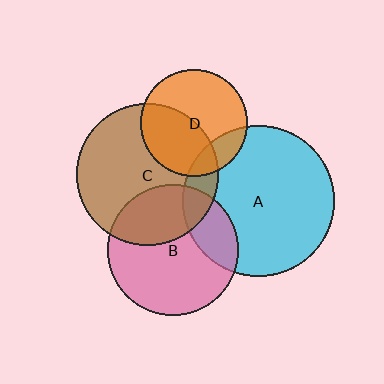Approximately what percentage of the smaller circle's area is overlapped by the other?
Approximately 15%.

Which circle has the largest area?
Circle A (cyan).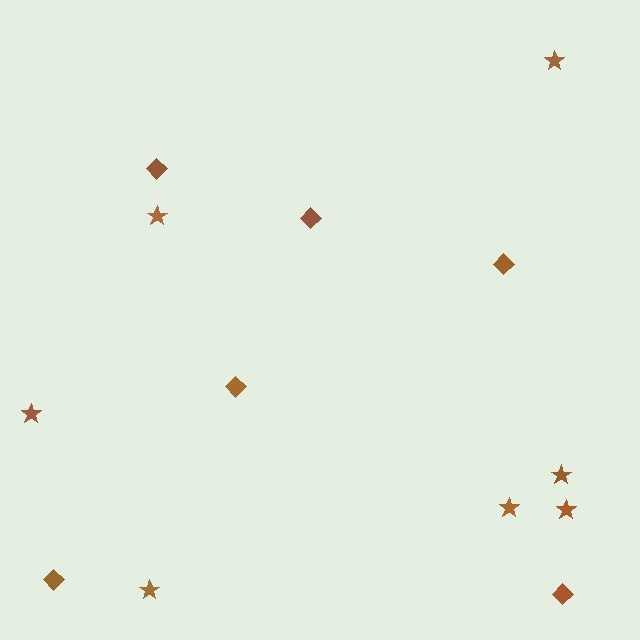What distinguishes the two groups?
There are 2 groups: one group of stars (7) and one group of diamonds (6).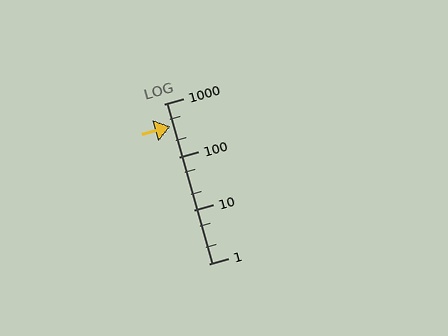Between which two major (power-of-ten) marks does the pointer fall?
The pointer is between 100 and 1000.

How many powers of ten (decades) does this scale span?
The scale spans 3 decades, from 1 to 1000.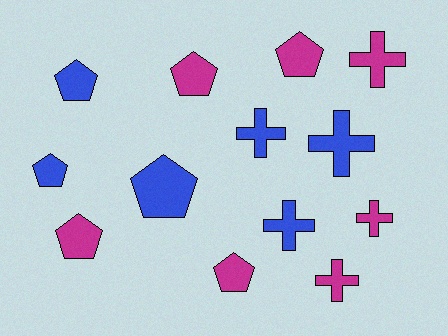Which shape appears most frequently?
Pentagon, with 7 objects.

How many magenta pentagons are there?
There are 4 magenta pentagons.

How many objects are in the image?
There are 13 objects.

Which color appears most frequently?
Magenta, with 7 objects.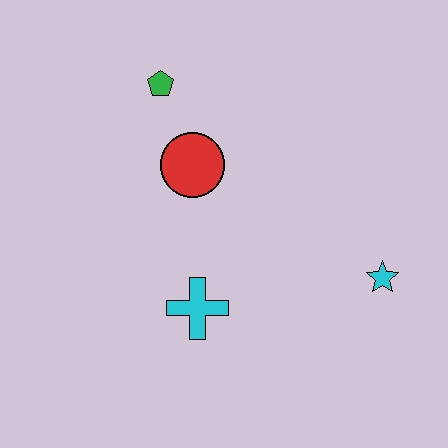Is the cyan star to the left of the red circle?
No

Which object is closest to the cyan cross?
The red circle is closest to the cyan cross.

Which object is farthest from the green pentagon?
The cyan star is farthest from the green pentagon.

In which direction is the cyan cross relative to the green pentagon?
The cyan cross is below the green pentagon.